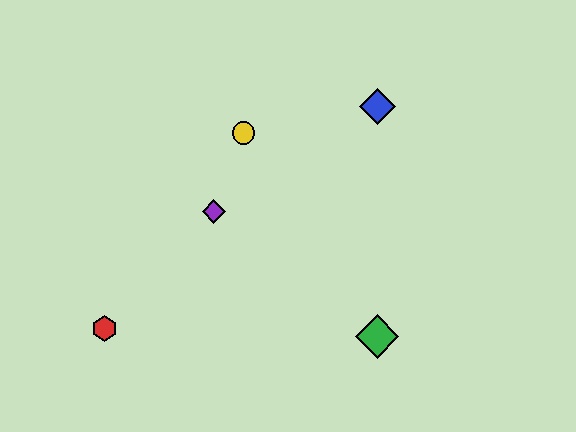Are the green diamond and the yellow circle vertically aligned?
No, the green diamond is at x≈377 and the yellow circle is at x≈244.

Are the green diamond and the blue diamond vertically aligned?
Yes, both are at x≈377.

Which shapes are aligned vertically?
The blue diamond, the green diamond are aligned vertically.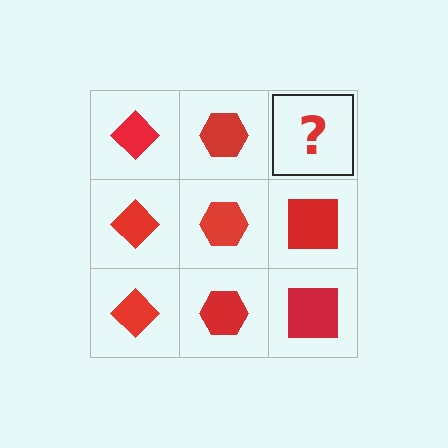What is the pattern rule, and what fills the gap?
The rule is that each column has a consistent shape. The gap should be filled with a red square.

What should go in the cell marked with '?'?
The missing cell should contain a red square.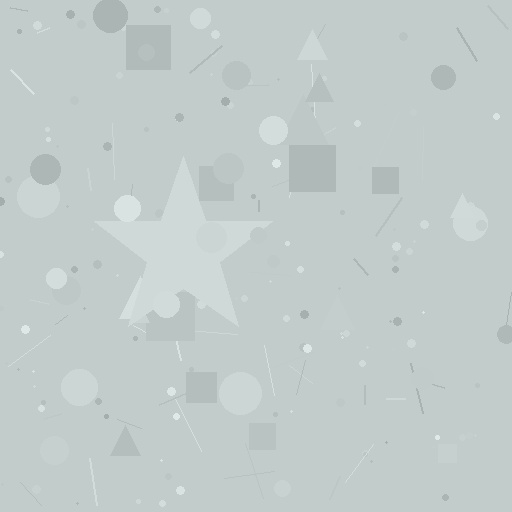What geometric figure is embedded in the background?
A star is embedded in the background.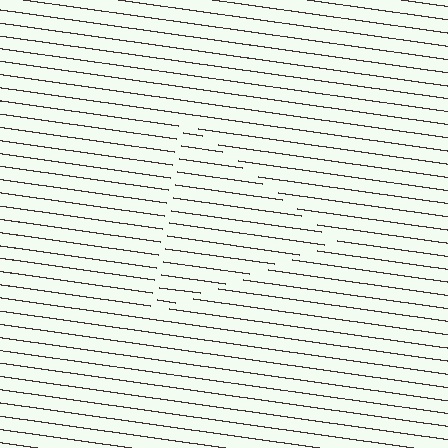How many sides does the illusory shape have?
3 sides — the line-ends trace a triangle.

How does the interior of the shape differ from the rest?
The interior of the shape contains the same grating, shifted by half a period — the contour is defined by the phase discontinuity where line-ends from the inner and outer gratings abut.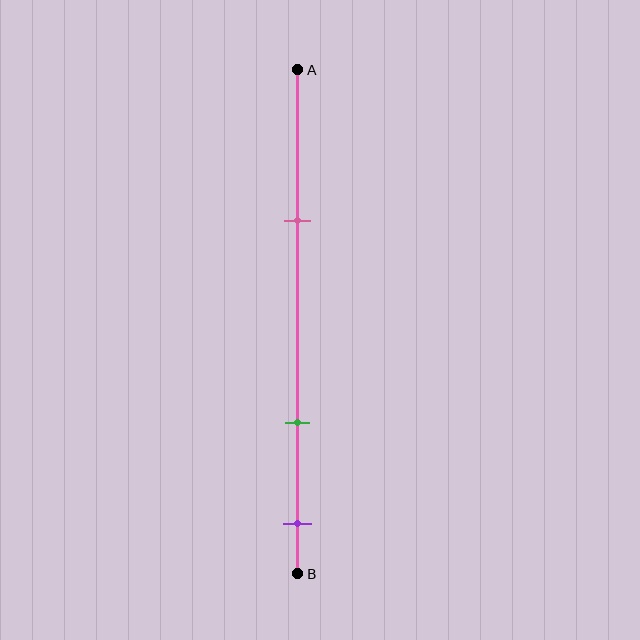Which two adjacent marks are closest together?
The green and purple marks are the closest adjacent pair.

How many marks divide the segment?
There are 3 marks dividing the segment.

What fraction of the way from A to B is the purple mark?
The purple mark is approximately 90% (0.9) of the way from A to B.